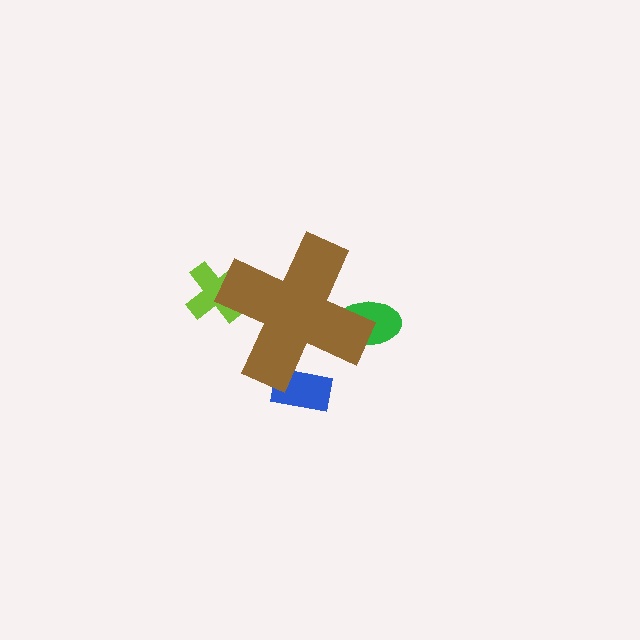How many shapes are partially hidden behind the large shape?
3 shapes are partially hidden.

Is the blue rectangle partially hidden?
Yes, the blue rectangle is partially hidden behind the brown cross.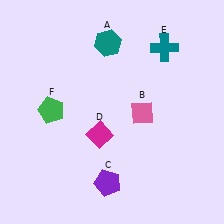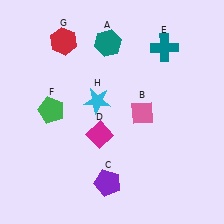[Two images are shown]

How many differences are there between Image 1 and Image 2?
There are 2 differences between the two images.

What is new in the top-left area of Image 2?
A red hexagon (G) was added in the top-left area of Image 2.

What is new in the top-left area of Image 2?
A cyan star (H) was added in the top-left area of Image 2.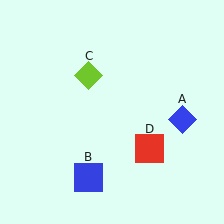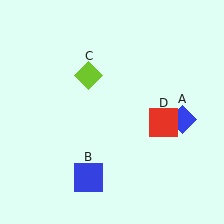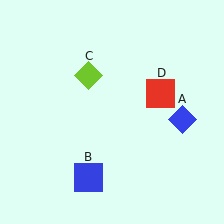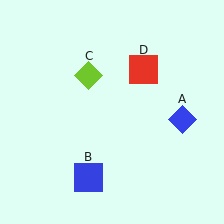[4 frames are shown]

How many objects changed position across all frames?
1 object changed position: red square (object D).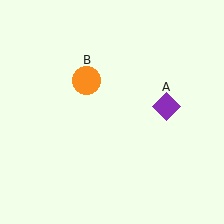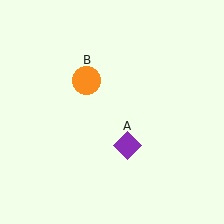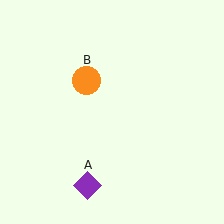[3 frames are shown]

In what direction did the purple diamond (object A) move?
The purple diamond (object A) moved down and to the left.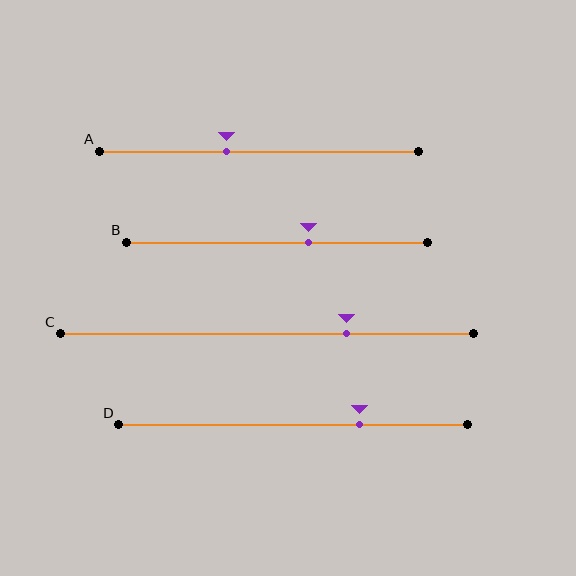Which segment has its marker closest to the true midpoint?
Segment A has its marker closest to the true midpoint.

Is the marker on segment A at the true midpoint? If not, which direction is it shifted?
No, the marker on segment A is shifted to the left by about 10% of the segment length.